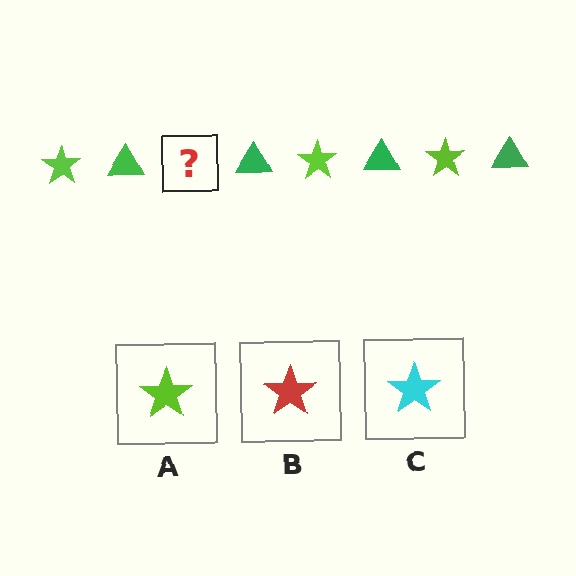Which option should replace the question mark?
Option A.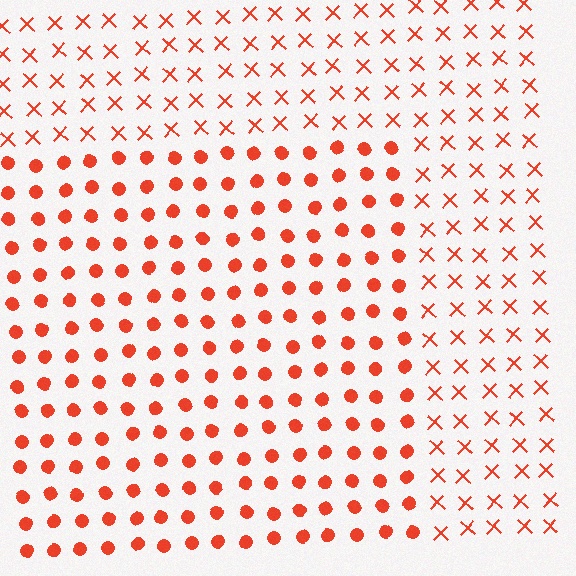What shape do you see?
I see a rectangle.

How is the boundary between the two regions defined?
The boundary is defined by a change in element shape: circles inside vs. X marks outside. All elements share the same color and spacing.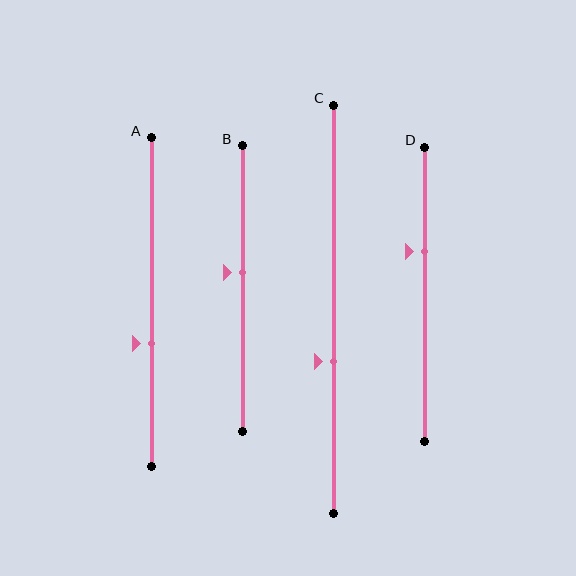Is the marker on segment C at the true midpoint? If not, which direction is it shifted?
No, the marker on segment C is shifted downward by about 13% of the segment length.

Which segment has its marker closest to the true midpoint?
Segment B has its marker closest to the true midpoint.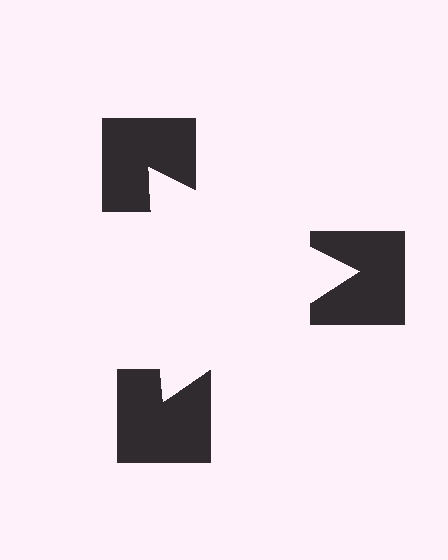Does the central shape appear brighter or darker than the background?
It typically appears slightly brighter than the background, even though no actual brightness change is drawn.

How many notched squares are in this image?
There are 3 — one at each vertex of the illusory triangle.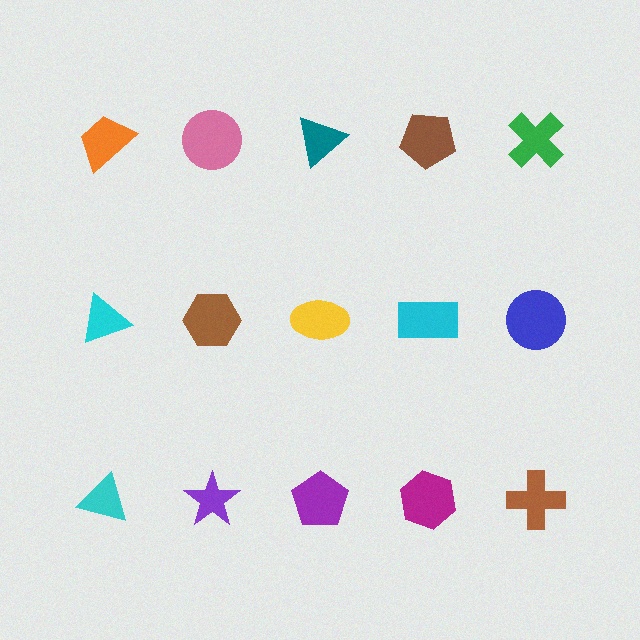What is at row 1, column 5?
A green cross.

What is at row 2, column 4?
A cyan rectangle.